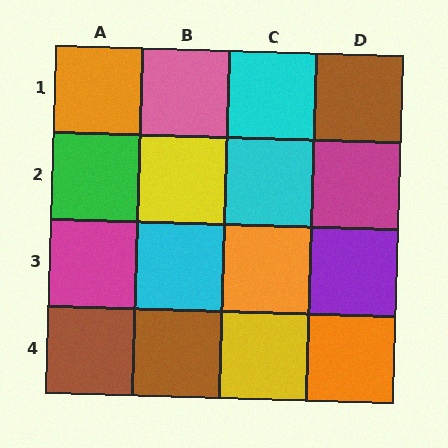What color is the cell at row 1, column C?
Cyan.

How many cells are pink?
1 cell is pink.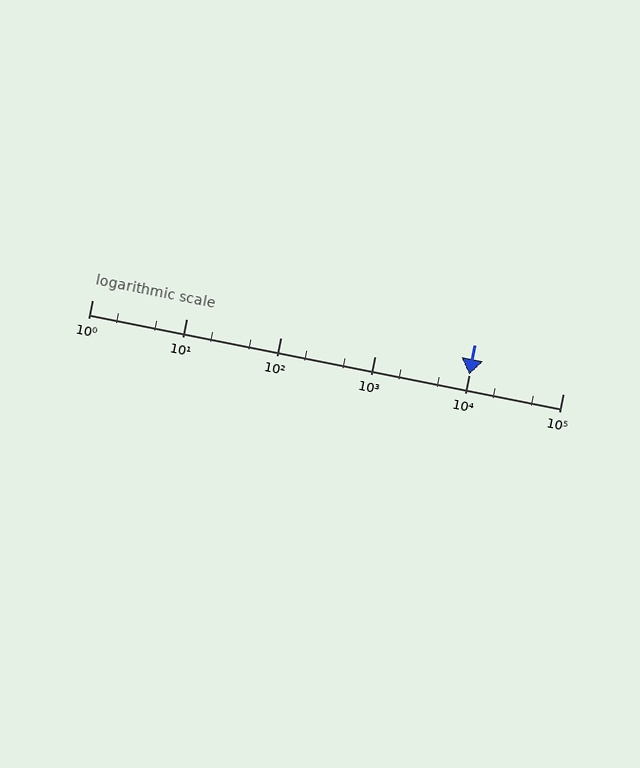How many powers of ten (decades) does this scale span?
The scale spans 5 decades, from 1 to 100000.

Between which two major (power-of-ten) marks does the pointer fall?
The pointer is between 10000 and 100000.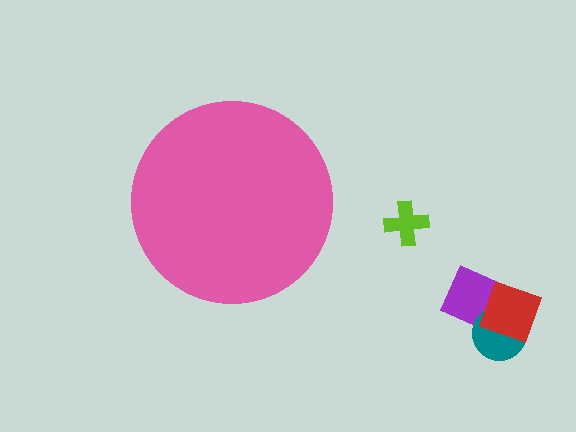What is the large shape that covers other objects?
A pink circle.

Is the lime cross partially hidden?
No, the lime cross is fully visible.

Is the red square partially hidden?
No, the red square is fully visible.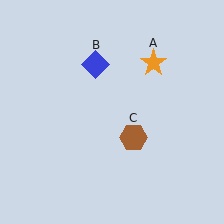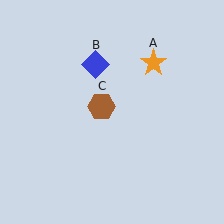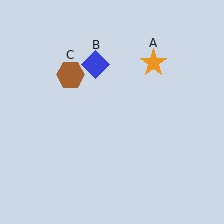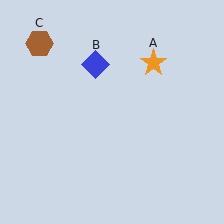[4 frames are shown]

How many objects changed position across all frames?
1 object changed position: brown hexagon (object C).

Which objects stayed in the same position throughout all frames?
Orange star (object A) and blue diamond (object B) remained stationary.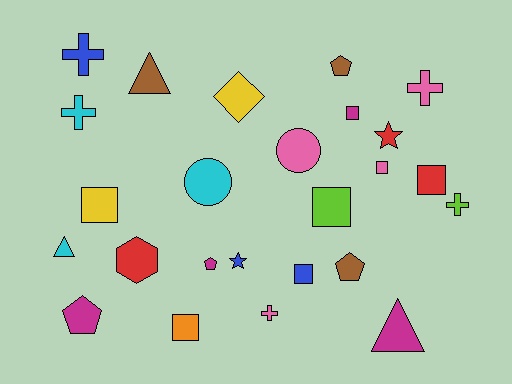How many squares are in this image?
There are 7 squares.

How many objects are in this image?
There are 25 objects.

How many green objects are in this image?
There are no green objects.